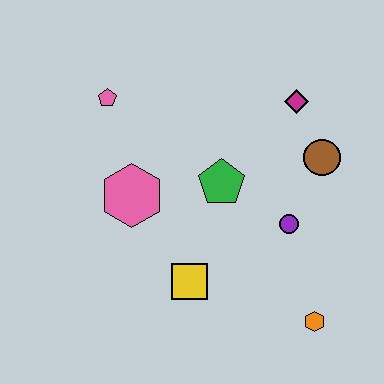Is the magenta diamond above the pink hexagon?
Yes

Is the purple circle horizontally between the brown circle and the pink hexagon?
Yes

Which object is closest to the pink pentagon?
The pink hexagon is closest to the pink pentagon.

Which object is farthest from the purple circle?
The pink pentagon is farthest from the purple circle.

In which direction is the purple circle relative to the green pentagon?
The purple circle is to the right of the green pentagon.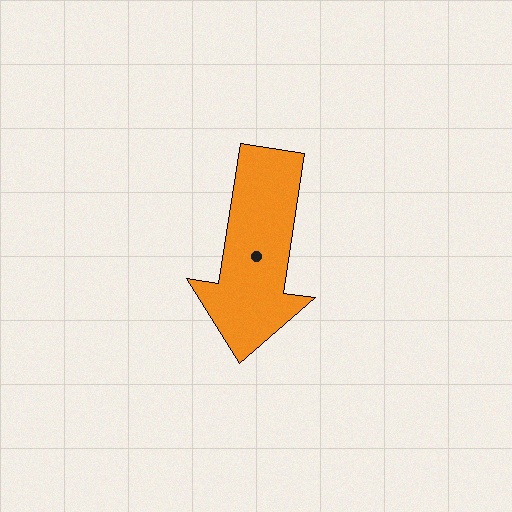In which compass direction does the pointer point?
South.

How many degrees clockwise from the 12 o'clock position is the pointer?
Approximately 189 degrees.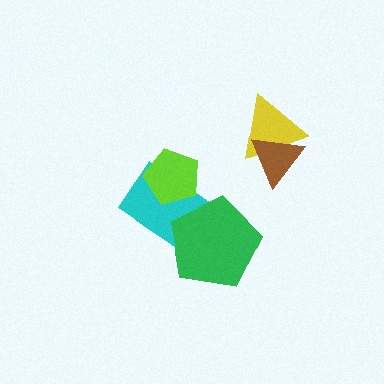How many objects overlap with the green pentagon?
1 object overlaps with the green pentagon.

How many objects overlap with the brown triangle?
1 object overlaps with the brown triangle.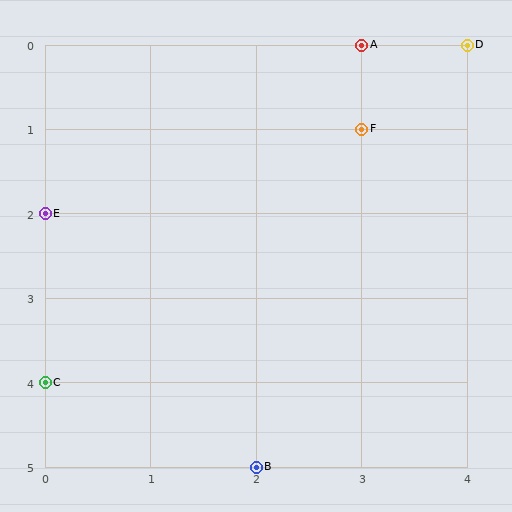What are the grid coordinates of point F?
Point F is at grid coordinates (3, 1).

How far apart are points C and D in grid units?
Points C and D are 4 columns and 4 rows apart (about 5.7 grid units diagonally).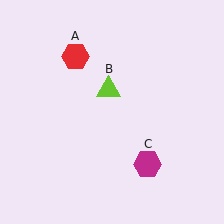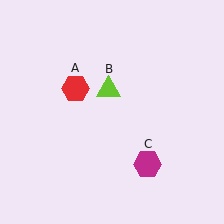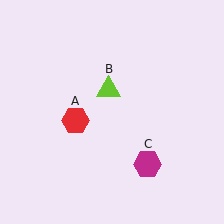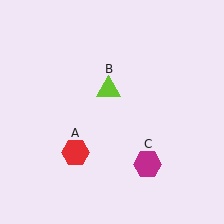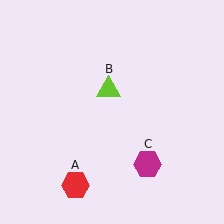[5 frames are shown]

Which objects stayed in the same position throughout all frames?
Lime triangle (object B) and magenta hexagon (object C) remained stationary.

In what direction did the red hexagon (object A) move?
The red hexagon (object A) moved down.